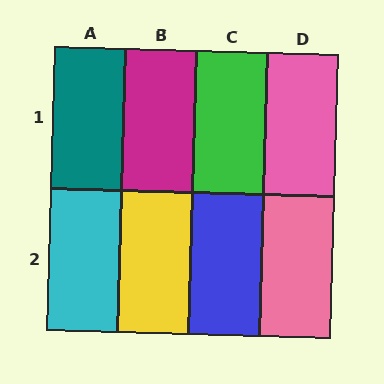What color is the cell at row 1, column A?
Teal.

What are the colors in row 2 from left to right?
Cyan, yellow, blue, pink.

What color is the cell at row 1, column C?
Green.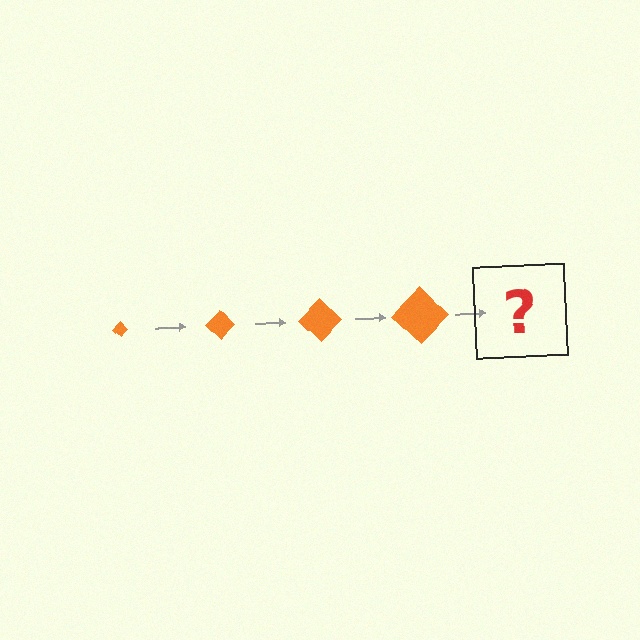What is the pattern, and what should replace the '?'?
The pattern is that the diamond gets progressively larger each step. The '?' should be an orange diamond, larger than the previous one.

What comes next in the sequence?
The next element should be an orange diamond, larger than the previous one.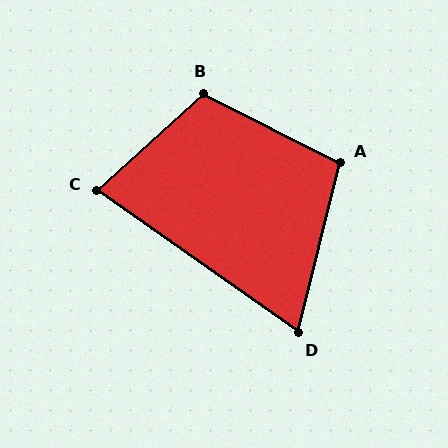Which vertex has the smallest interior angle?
D, at approximately 69 degrees.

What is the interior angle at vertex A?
Approximately 103 degrees (obtuse).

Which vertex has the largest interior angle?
B, at approximately 111 degrees.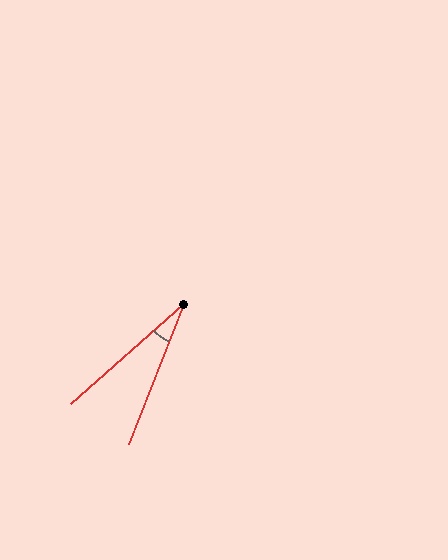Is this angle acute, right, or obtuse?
It is acute.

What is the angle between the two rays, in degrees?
Approximately 27 degrees.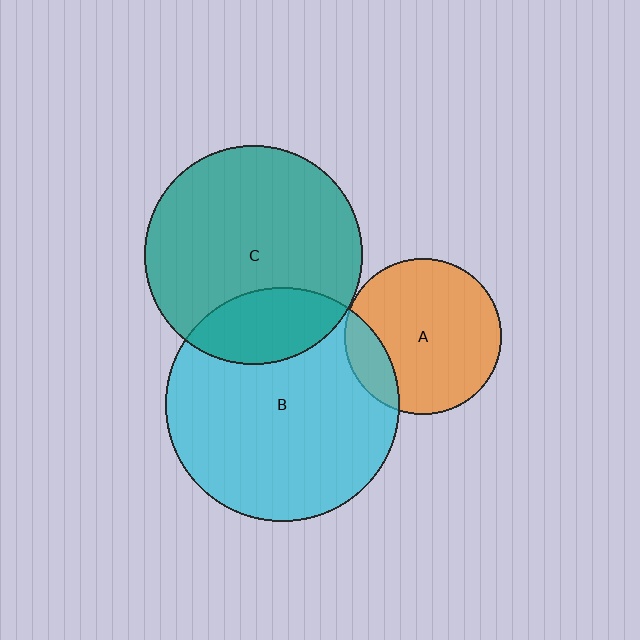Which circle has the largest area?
Circle B (cyan).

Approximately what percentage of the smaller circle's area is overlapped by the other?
Approximately 15%.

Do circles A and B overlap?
Yes.